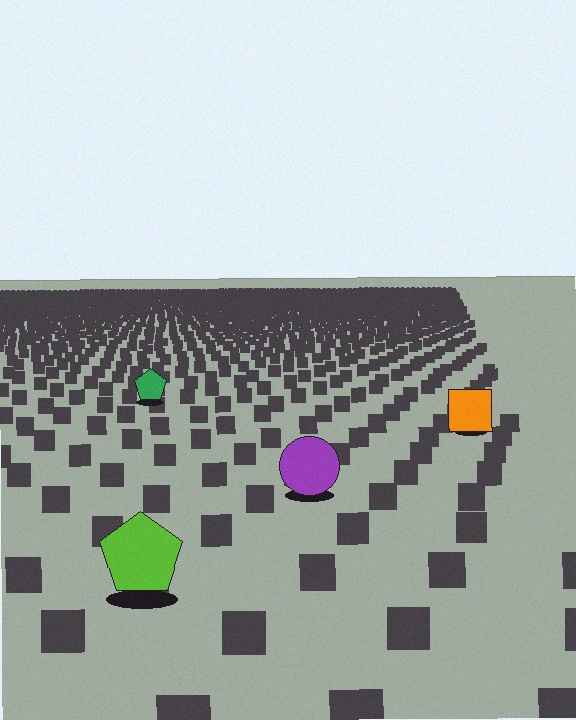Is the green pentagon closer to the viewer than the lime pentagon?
No. The lime pentagon is closer — you can tell from the texture gradient: the ground texture is coarser near it.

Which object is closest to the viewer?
The lime pentagon is closest. The texture marks near it are larger and more spread out.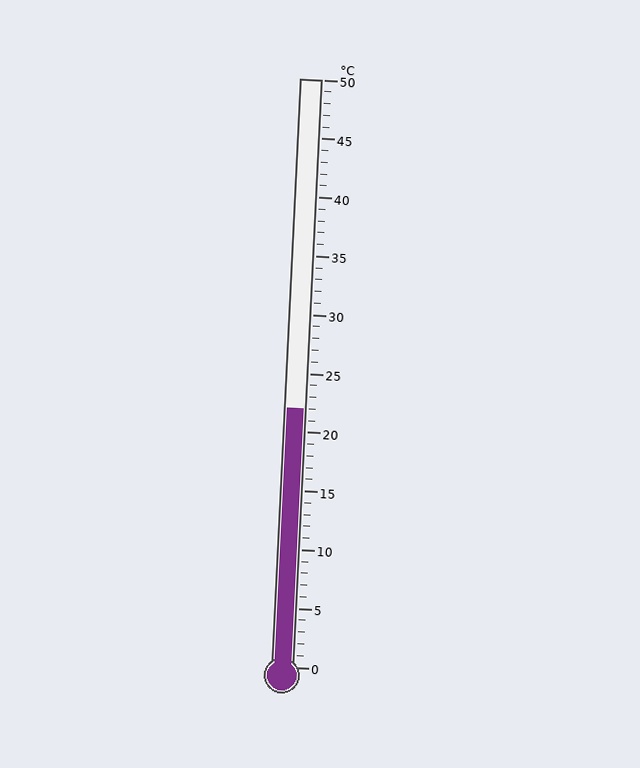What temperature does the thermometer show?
The thermometer shows approximately 22°C.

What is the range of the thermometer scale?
The thermometer scale ranges from 0°C to 50°C.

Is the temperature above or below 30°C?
The temperature is below 30°C.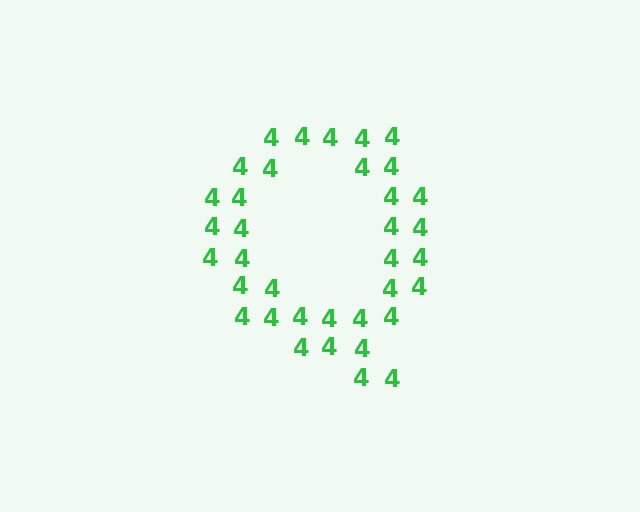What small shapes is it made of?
It is made of small digit 4's.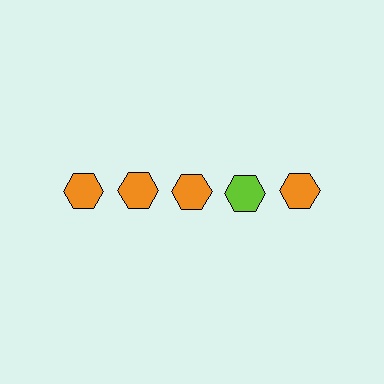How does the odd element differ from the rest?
It has a different color: lime instead of orange.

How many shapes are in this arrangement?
There are 5 shapes arranged in a grid pattern.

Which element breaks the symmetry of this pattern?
The lime hexagon in the top row, second from right column breaks the symmetry. All other shapes are orange hexagons.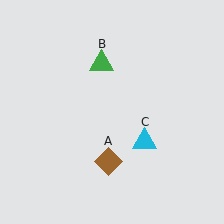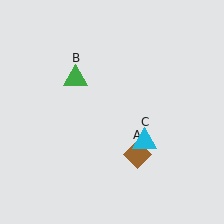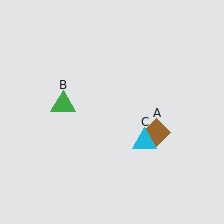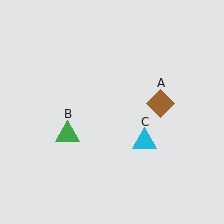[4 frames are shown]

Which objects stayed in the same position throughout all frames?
Cyan triangle (object C) remained stationary.